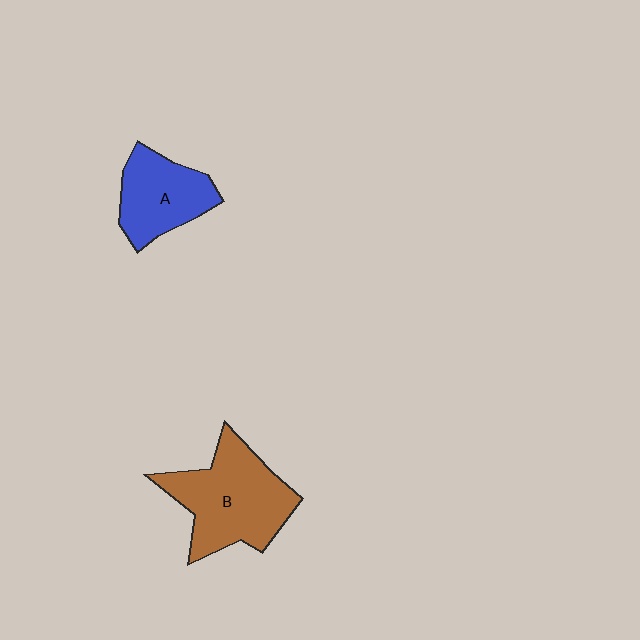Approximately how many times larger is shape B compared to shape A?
Approximately 1.5 times.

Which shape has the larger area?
Shape B (brown).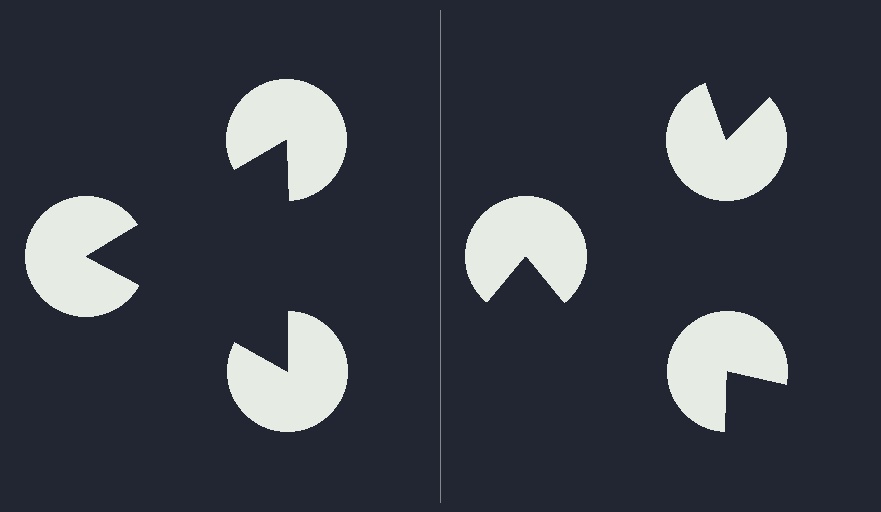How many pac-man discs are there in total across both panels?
6 — 3 on each side.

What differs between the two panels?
The pac-man discs are positioned identically on both sides; only the wedge orientations differ. On the left they align to a triangle; on the right they are misaligned.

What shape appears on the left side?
An illusory triangle.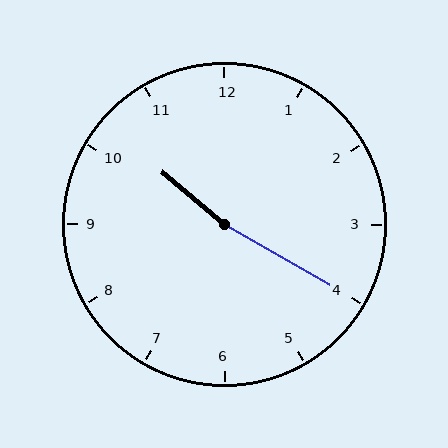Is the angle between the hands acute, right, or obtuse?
It is obtuse.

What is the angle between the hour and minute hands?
Approximately 170 degrees.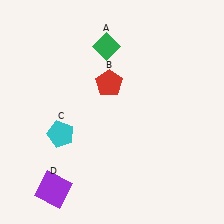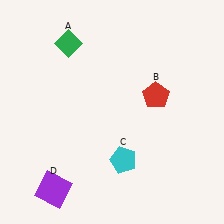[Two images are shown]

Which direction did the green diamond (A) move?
The green diamond (A) moved left.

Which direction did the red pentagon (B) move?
The red pentagon (B) moved right.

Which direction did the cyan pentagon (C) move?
The cyan pentagon (C) moved right.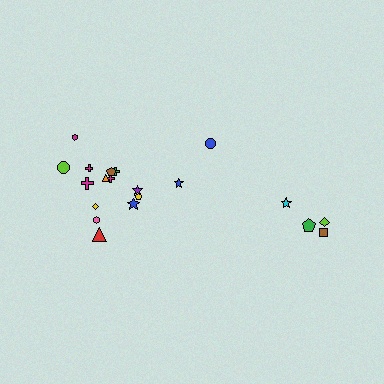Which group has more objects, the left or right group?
The left group.